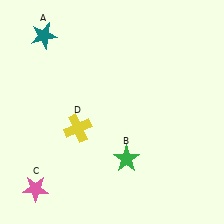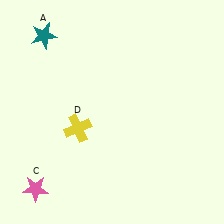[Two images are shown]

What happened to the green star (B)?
The green star (B) was removed in Image 2. It was in the bottom-right area of Image 1.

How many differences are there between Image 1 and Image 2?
There is 1 difference between the two images.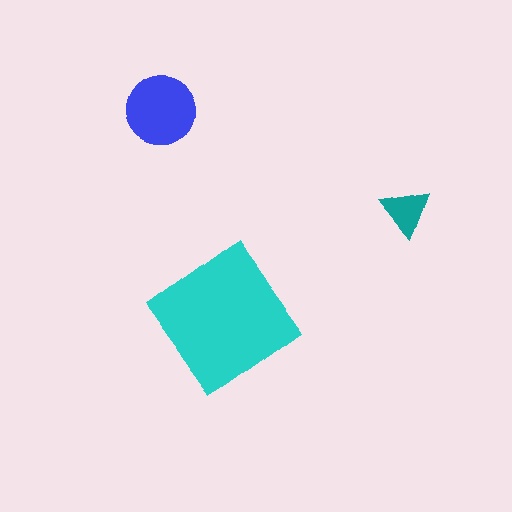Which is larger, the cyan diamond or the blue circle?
The cyan diamond.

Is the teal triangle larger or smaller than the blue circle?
Smaller.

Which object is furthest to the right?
The teal triangle is rightmost.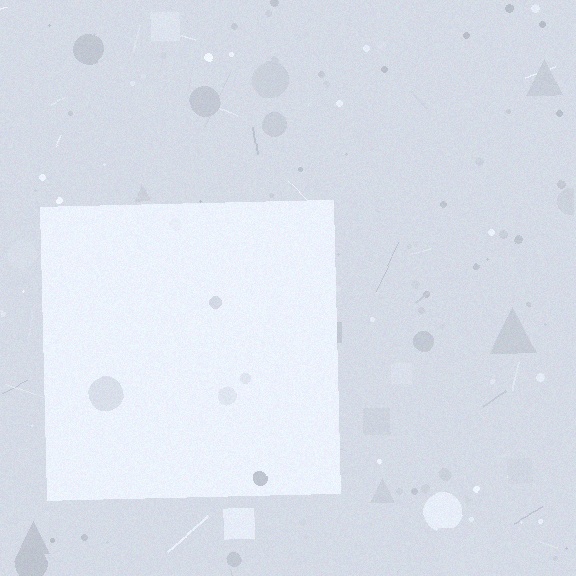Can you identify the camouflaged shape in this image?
The camouflaged shape is a square.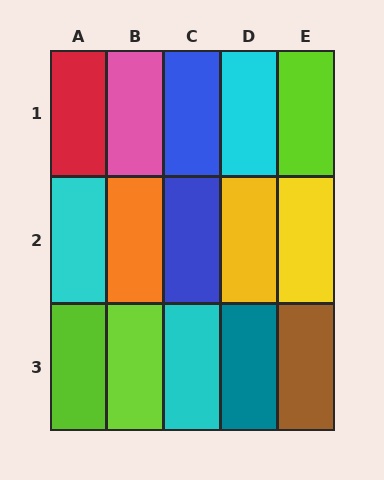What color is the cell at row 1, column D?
Cyan.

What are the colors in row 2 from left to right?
Cyan, orange, blue, yellow, yellow.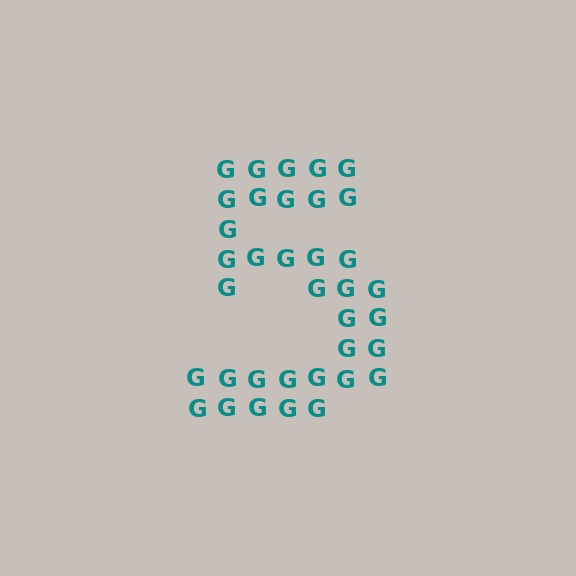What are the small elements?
The small elements are letter G's.